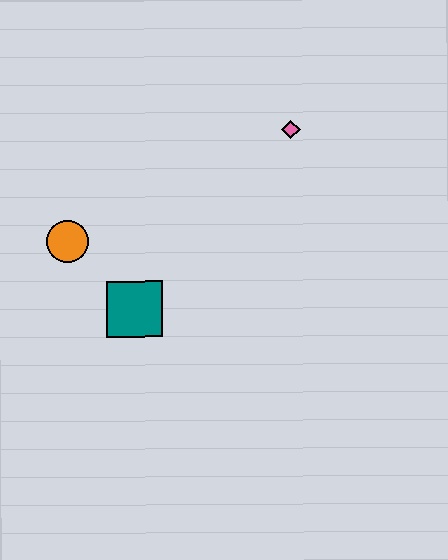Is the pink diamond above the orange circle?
Yes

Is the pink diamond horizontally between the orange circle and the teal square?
No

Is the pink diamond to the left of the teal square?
No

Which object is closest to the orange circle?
The teal square is closest to the orange circle.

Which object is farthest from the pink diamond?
The orange circle is farthest from the pink diamond.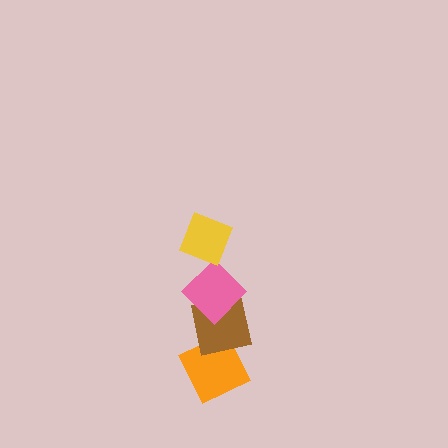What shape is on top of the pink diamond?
The yellow diamond is on top of the pink diamond.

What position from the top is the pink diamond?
The pink diamond is 2nd from the top.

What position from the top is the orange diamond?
The orange diamond is 4th from the top.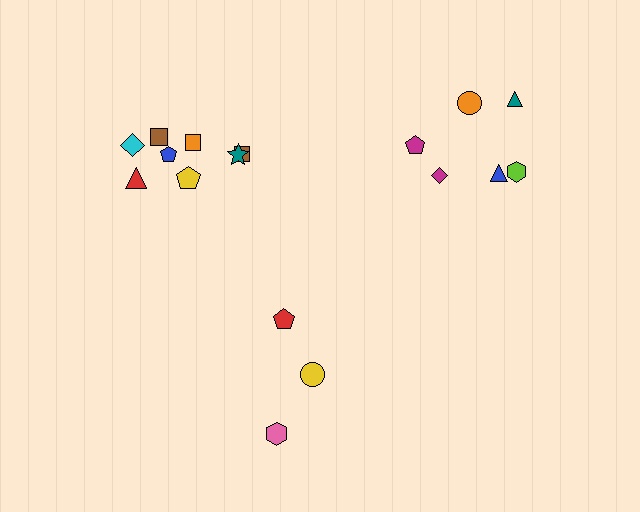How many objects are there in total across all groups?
There are 17 objects.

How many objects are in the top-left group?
There are 8 objects.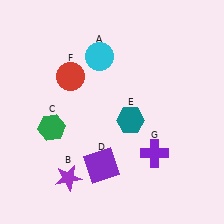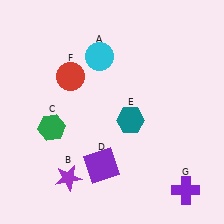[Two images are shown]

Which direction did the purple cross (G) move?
The purple cross (G) moved down.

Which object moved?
The purple cross (G) moved down.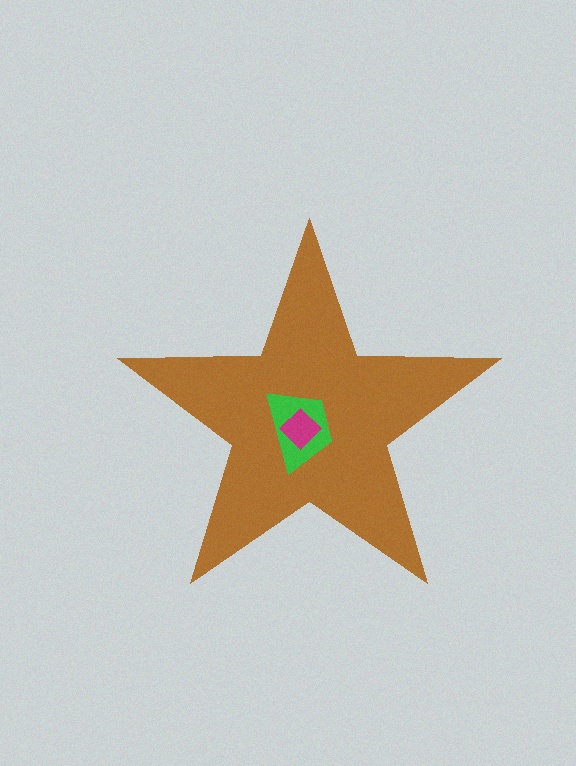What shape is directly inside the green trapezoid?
The magenta diamond.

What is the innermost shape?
The magenta diamond.